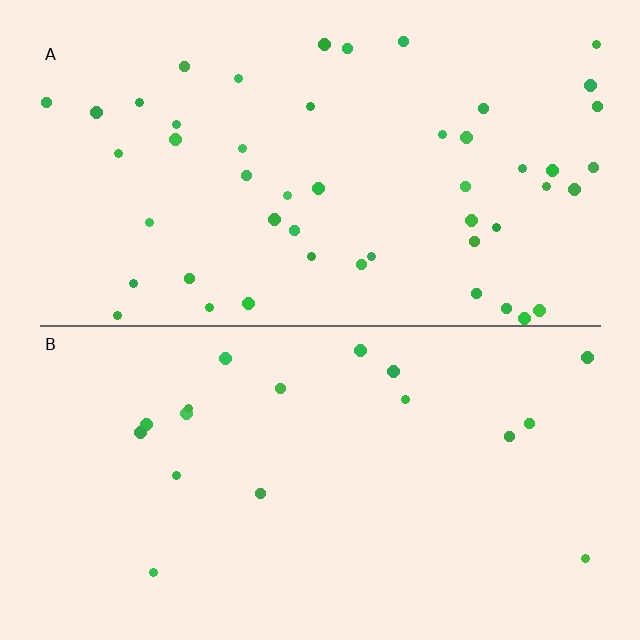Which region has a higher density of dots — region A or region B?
A (the top).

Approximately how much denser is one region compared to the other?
Approximately 2.8× — region A over region B.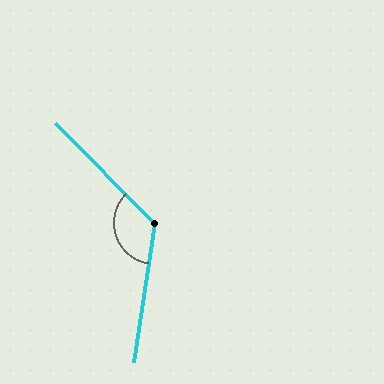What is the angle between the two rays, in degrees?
Approximately 126 degrees.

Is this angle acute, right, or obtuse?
It is obtuse.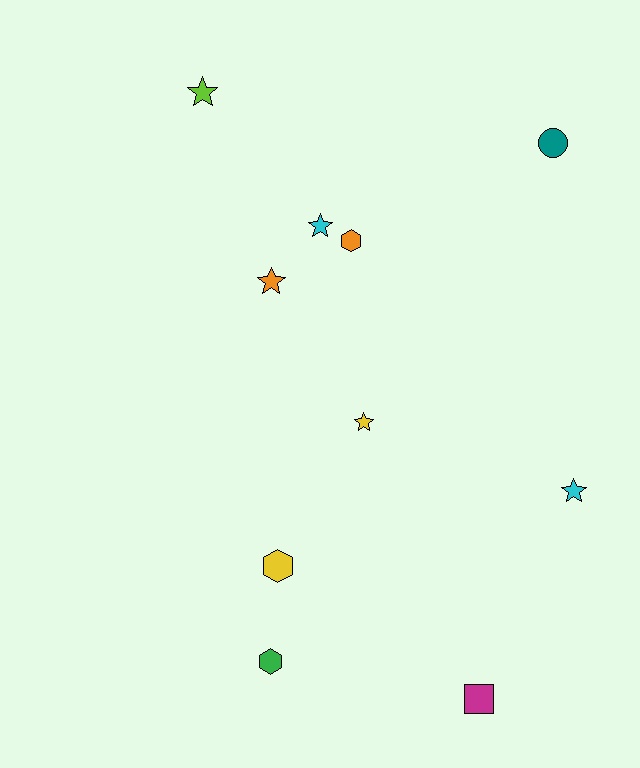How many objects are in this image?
There are 10 objects.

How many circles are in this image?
There is 1 circle.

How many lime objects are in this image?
There is 1 lime object.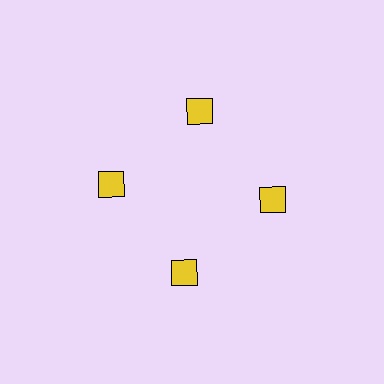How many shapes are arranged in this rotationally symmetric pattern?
There are 4 shapes, arranged in 4 groups of 1.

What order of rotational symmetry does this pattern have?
This pattern has 4-fold rotational symmetry.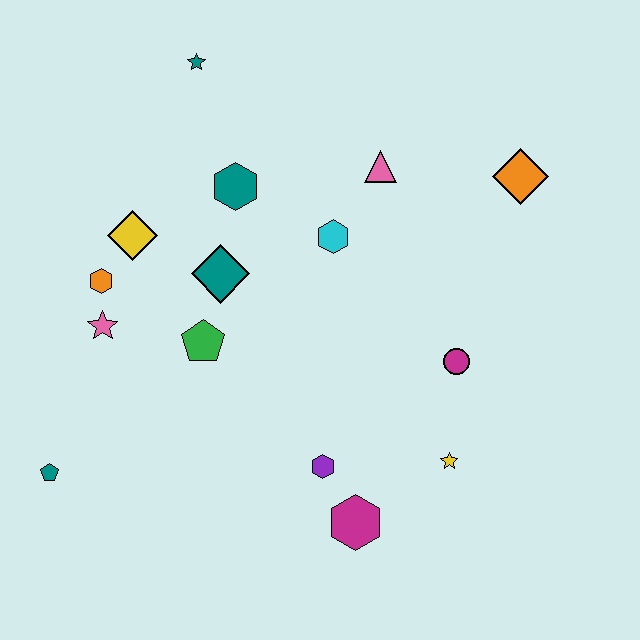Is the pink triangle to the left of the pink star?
No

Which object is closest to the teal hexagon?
The teal diamond is closest to the teal hexagon.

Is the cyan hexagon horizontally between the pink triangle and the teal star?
Yes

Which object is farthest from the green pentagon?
The orange diamond is farthest from the green pentagon.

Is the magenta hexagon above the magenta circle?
No